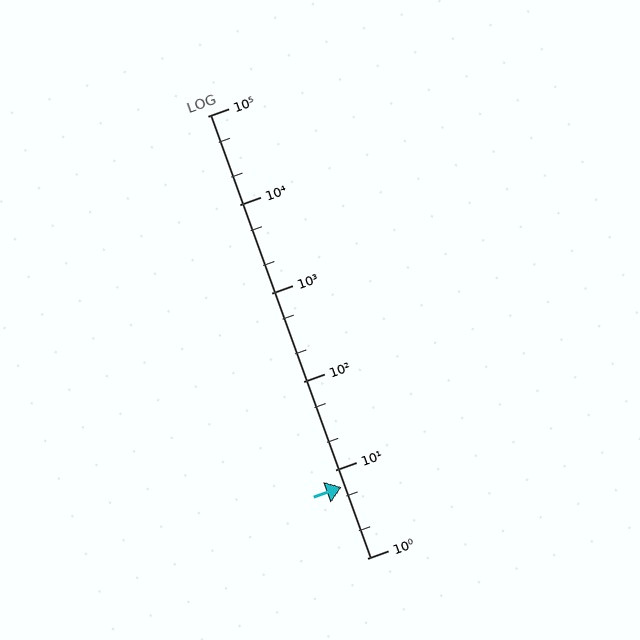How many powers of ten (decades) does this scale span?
The scale spans 5 decades, from 1 to 100000.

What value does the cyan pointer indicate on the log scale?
The pointer indicates approximately 6.4.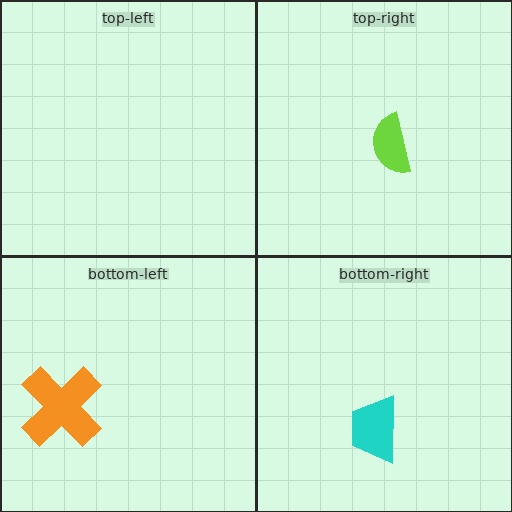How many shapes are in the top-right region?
1.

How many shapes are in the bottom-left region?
1.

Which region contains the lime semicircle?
The top-right region.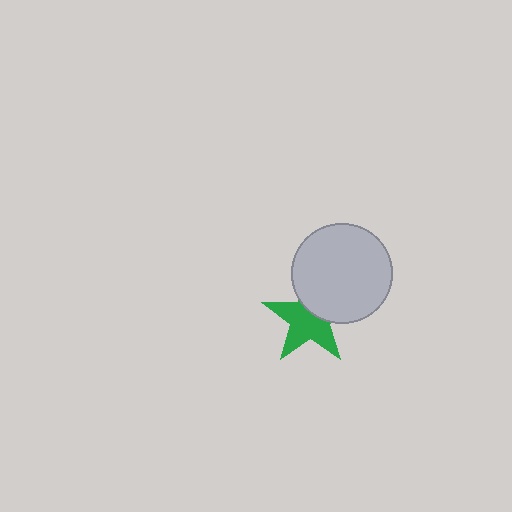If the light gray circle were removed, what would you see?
You would see the complete green star.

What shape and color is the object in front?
The object in front is a light gray circle.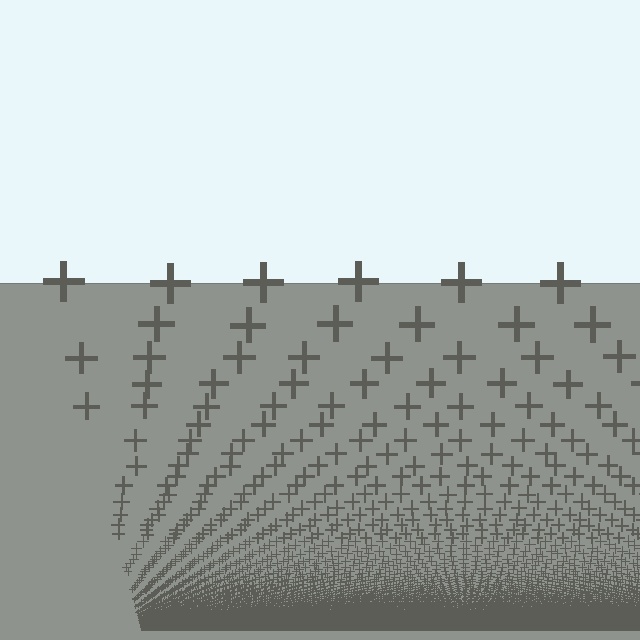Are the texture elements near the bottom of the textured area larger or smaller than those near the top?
Smaller. The gradient is inverted — elements near the bottom are smaller and denser.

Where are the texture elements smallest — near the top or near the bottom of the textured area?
Near the bottom.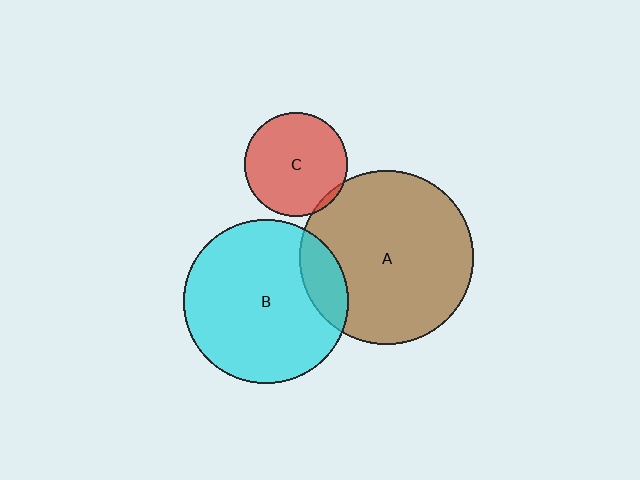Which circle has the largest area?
Circle A (brown).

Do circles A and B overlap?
Yes.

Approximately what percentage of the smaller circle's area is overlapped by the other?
Approximately 15%.